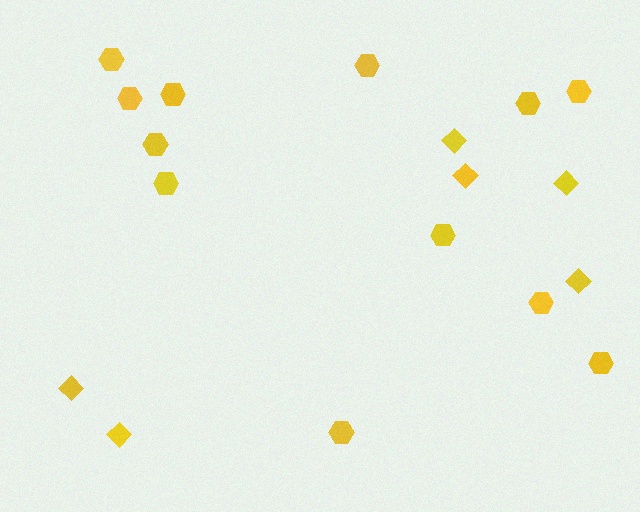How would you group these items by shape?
There are 2 groups: one group of diamonds (6) and one group of hexagons (12).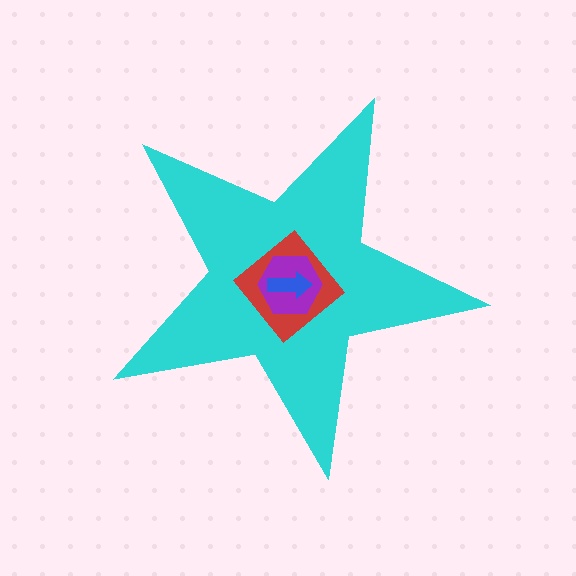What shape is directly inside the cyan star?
The red diamond.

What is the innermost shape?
The blue arrow.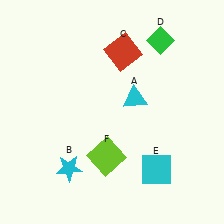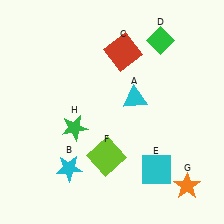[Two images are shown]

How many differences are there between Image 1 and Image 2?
There are 2 differences between the two images.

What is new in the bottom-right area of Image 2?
An orange star (G) was added in the bottom-right area of Image 2.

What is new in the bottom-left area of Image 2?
A green star (H) was added in the bottom-left area of Image 2.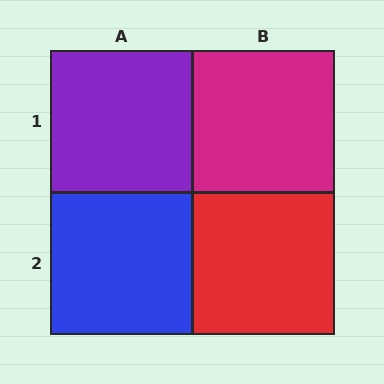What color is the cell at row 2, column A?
Blue.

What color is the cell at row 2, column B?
Red.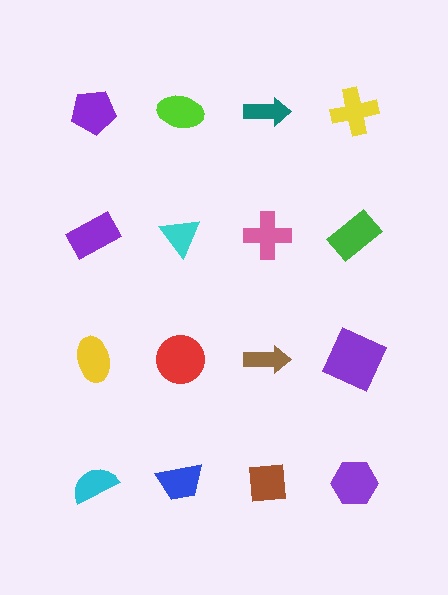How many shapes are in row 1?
4 shapes.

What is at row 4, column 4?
A purple hexagon.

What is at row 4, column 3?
A brown square.